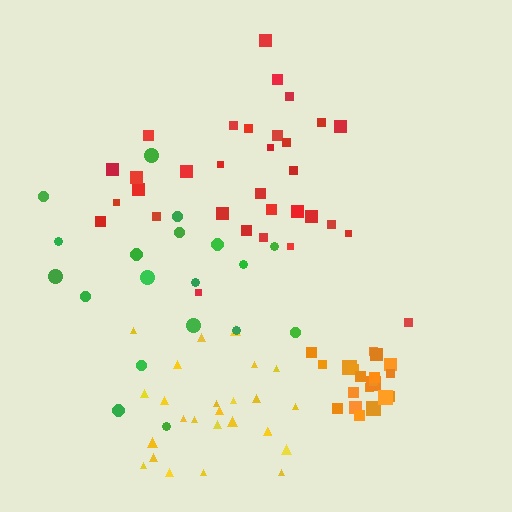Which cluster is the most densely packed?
Orange.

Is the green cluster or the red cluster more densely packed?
Red.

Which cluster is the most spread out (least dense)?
Green.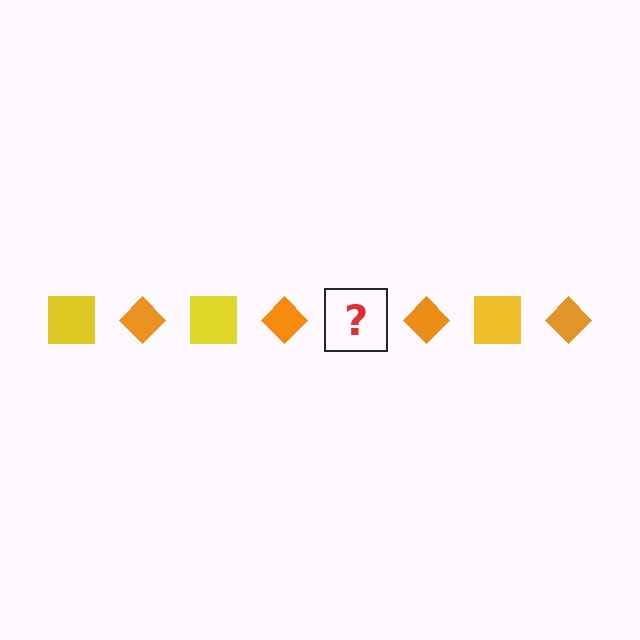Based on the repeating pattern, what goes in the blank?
The blank should be a yellow square.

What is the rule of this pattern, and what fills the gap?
The rule is that the pattern alternates between yellow square and orange diamond. The gap should be filled with a yellow square.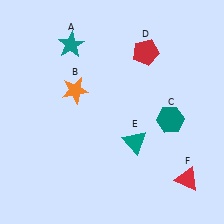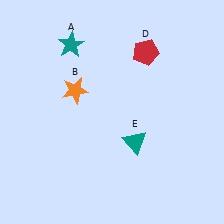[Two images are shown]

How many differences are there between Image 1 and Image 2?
There are 2 differences between the two images.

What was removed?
The red triangle (F), the teal hexagon (C) were removed in Image 2.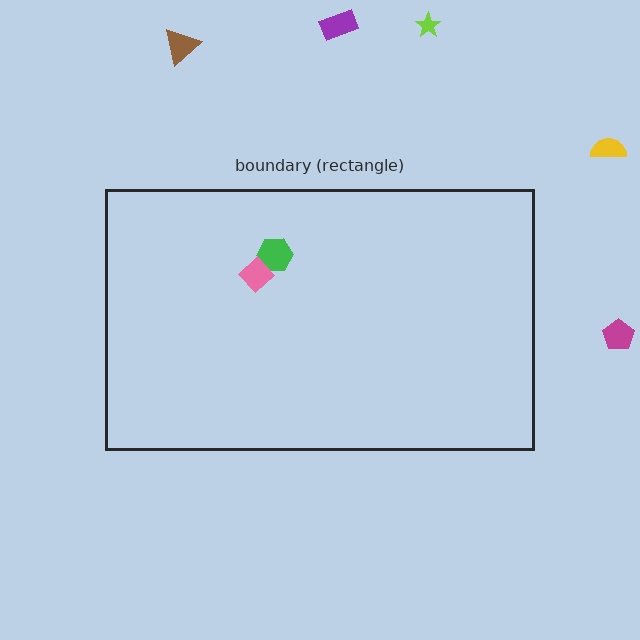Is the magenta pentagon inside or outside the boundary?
Outside.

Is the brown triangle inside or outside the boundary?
Outside.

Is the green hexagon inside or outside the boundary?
Inside.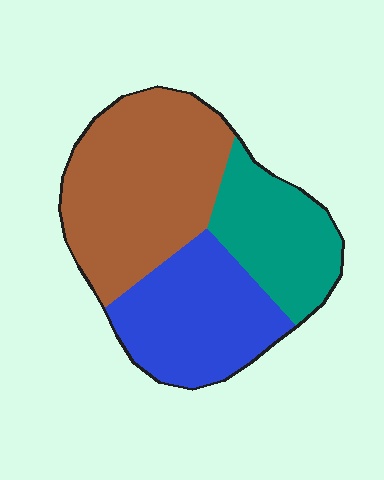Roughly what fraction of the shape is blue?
Blue covers 31% of the shape.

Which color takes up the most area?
Brown, at roughly 45%.